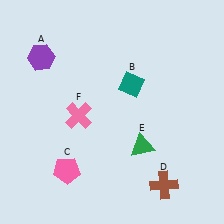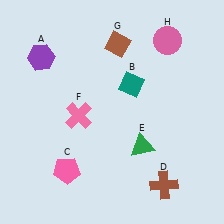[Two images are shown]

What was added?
A brown diamond (G), a pink circle (H) were added in Image 2.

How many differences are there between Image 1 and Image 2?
There are 2 differences between the two images.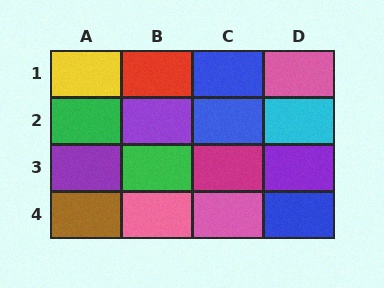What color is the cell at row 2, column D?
Cyan.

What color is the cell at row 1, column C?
Blue.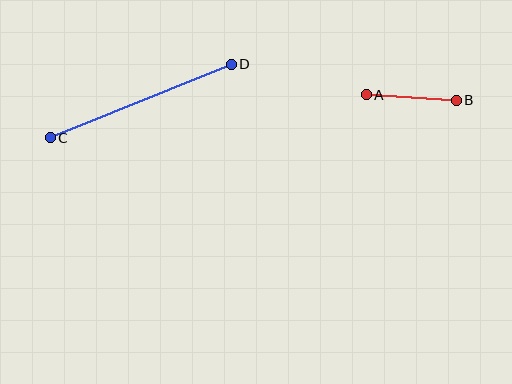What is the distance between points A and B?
The distance is approximately 90 pixels.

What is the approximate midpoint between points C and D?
The midpoint is at approximately (141, 101) pixels.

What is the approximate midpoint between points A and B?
The midpoint is at approximately (411, 97) pixels.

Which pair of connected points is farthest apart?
Points C and D are farthest apart.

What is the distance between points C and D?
The distance is approximately 195 pixels.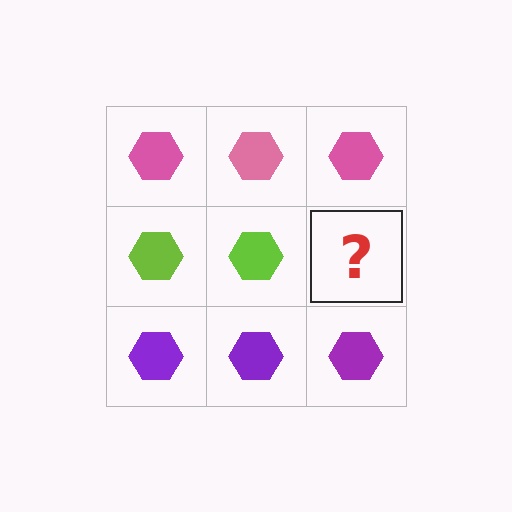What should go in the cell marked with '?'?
The missing cell should contain a lime hexagon.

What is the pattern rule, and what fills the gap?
The rule is that each row has a consistent color. The gap should be filled with a lime hexagon.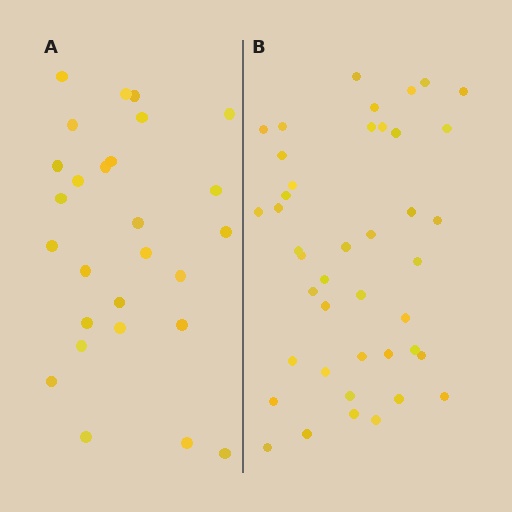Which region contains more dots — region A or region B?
Region B (the right region) has more dots.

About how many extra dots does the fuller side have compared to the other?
Region B has approximately 15 more dots than region A.